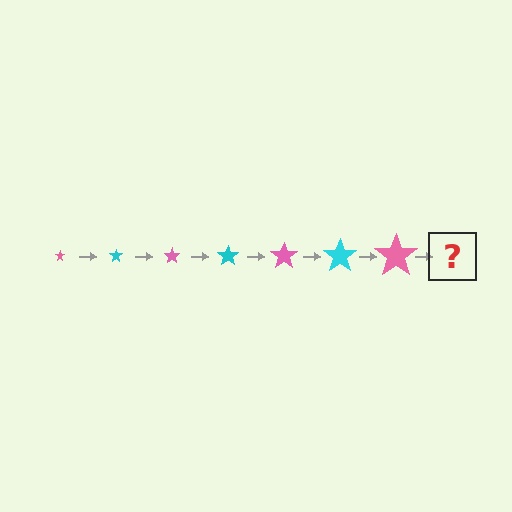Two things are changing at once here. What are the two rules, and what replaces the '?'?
The two rules are that the star grows larger each step and the color cycles through pink and cyan. The '?' should be a cyan star, larger than the previous one.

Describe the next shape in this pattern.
It should be a cyan star, larger than the previous one.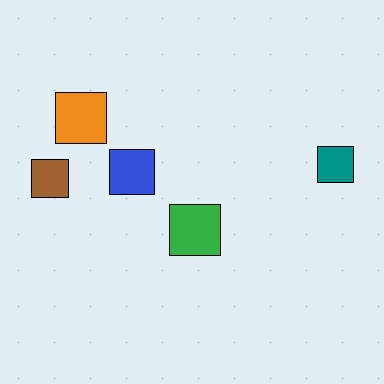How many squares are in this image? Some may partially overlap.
There are 5 squares.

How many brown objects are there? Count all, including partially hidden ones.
There is 1 brown object.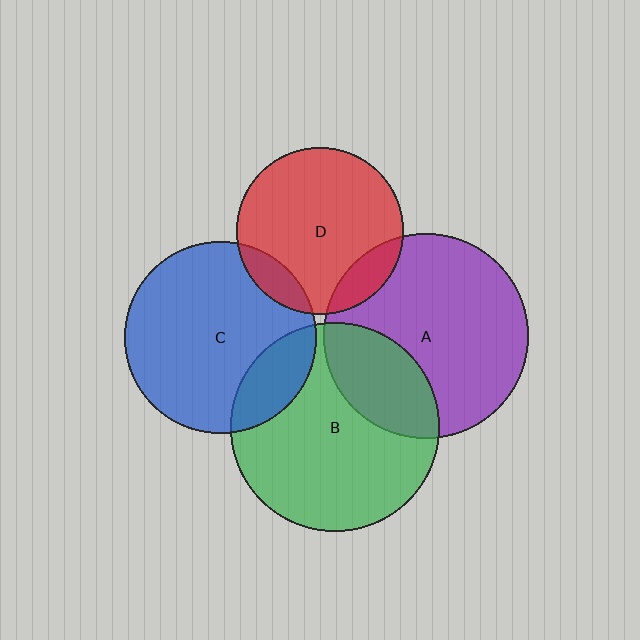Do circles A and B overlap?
Yes.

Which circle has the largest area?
Circle B (green).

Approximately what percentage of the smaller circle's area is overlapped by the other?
Approximately 25%.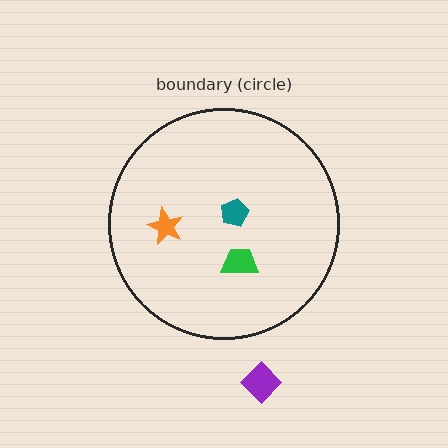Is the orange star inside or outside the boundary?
Inside.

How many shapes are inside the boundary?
3 inside, 1 outside.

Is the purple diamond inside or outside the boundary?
Outside.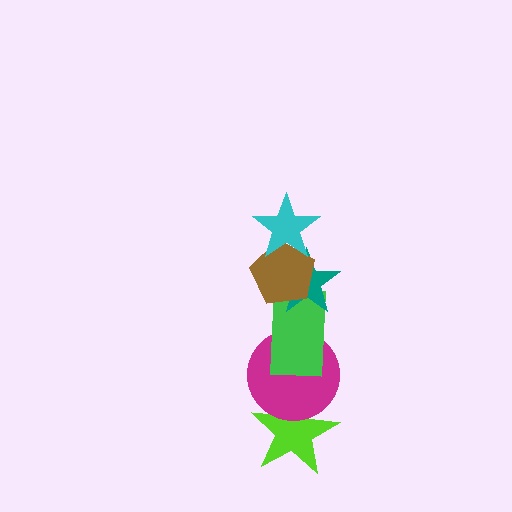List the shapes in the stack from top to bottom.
From top to bottom: the cyan star, the brown pentagon, the teal star, the green rectangle, the magenta circle, the lime star.